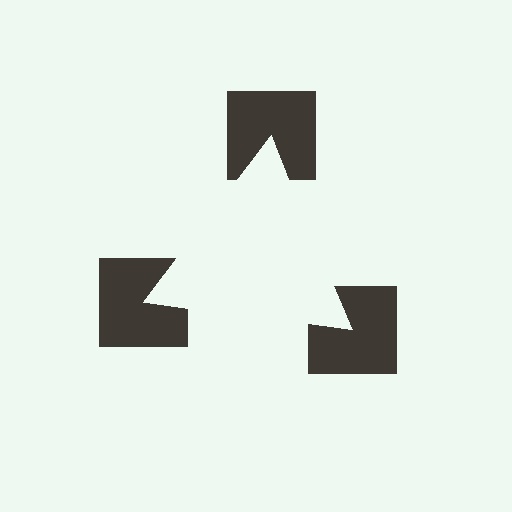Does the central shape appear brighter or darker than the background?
It typically appears slightly brighter than the background, even though no actual brightness change is drawn.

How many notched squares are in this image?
There are 3 — one at each vertex of the illusory triangle.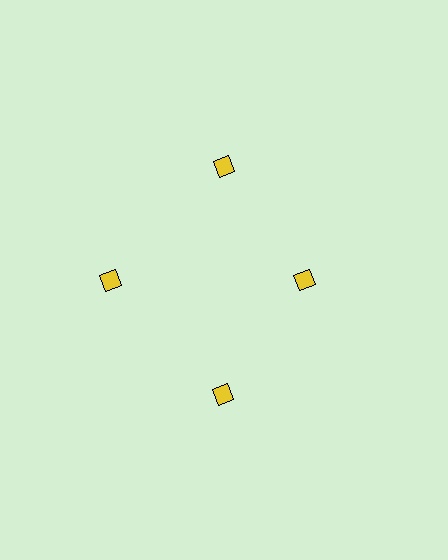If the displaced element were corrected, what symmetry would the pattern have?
It would have 4-fold rotational symmetry — the pattern would map onto itself every 90 degrees.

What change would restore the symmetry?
The symmetry would be restored by moving it outward, back onto the ring so that all 4 diamonds sit at equal angles and equal distance from the center.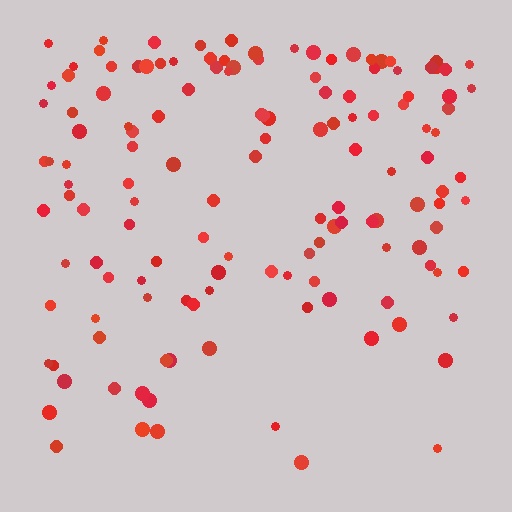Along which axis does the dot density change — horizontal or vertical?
Vertical.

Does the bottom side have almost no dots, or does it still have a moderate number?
Still a moderate number, just noticeably fewer than the top.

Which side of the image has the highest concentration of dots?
The top.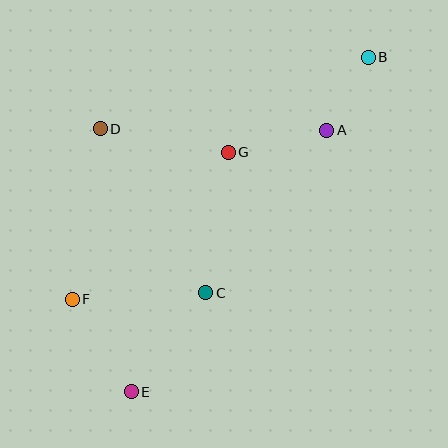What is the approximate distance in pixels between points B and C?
The distance between B and C is approximately 286 pixels.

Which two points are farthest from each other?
Points B and E are farthest from each other.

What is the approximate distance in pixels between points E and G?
The distance between E and G is approximately 258 pixels.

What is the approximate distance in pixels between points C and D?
The distance between C and D is approximately 195 pixels.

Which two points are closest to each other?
Points A and B are closest to each other.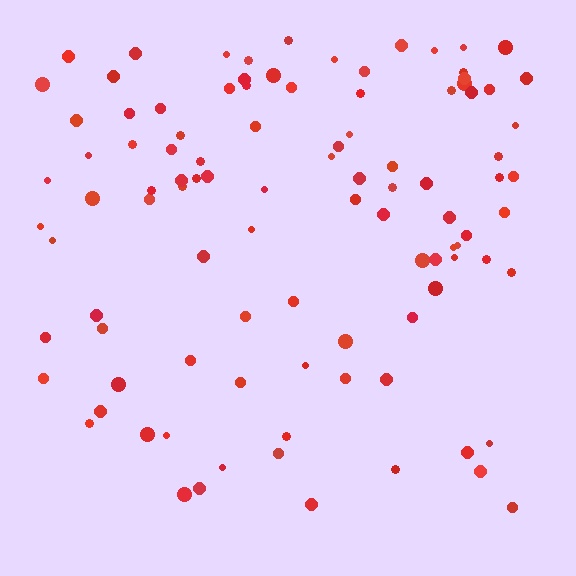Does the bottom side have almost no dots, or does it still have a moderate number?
Still a moderate number, just noticeably fewer than the top.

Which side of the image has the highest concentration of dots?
The top.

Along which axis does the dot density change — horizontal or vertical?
Vertical.